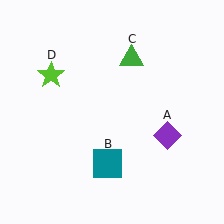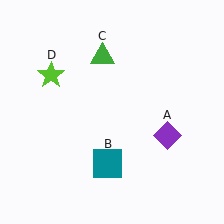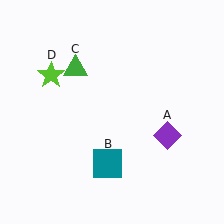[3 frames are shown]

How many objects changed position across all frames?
1 object changed position: green triangle (object C).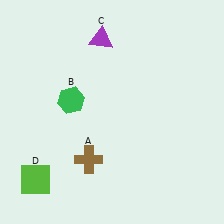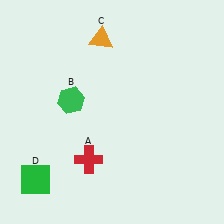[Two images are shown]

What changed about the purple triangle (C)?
In Image 1, C is purple. In Image 2, it changed to orange.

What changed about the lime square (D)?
In Image 1, D is lime. In Image 2, it changed to green.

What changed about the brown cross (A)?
In Image 1, A is brown. In Image 2, it changed to red.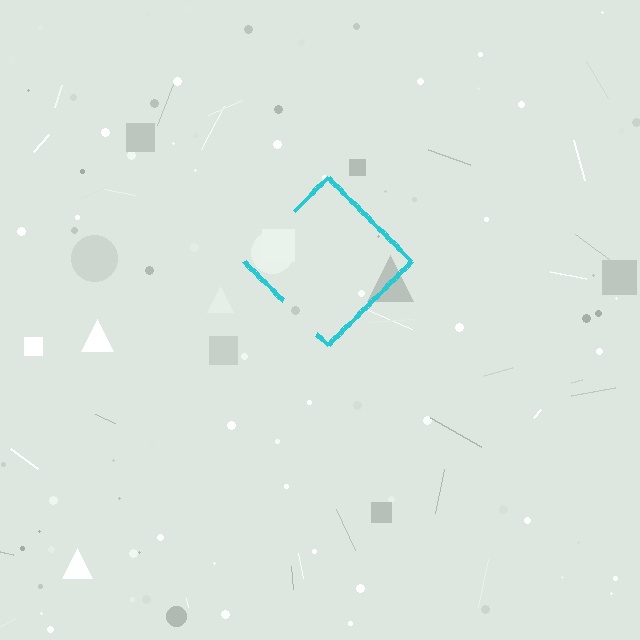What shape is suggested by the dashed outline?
The dashed outline suggests a diamond.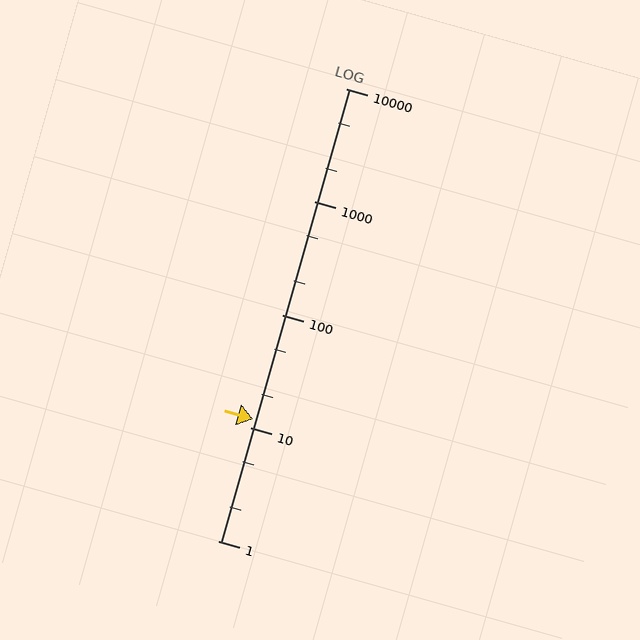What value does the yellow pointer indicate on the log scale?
The pointer indicates approximately 12.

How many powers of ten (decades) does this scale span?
The scale spans 4 decades, from 1 to 10000.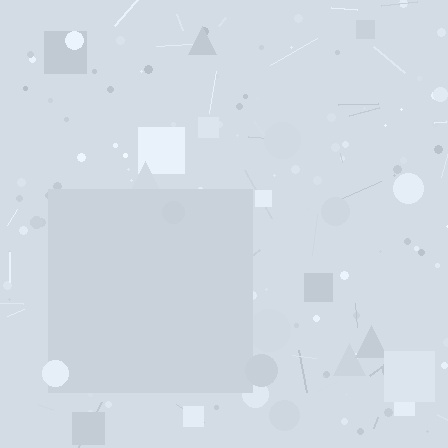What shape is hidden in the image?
A square is hidden in the image.